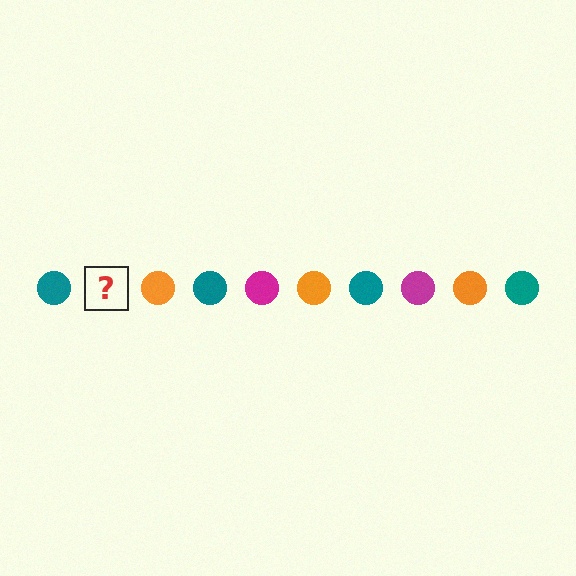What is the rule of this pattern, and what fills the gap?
The rule is that the pattern cycles through teal, magenta, orange circles. The gap should be filled with a magenta circle.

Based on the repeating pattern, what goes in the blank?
The blank should be a magenta circle.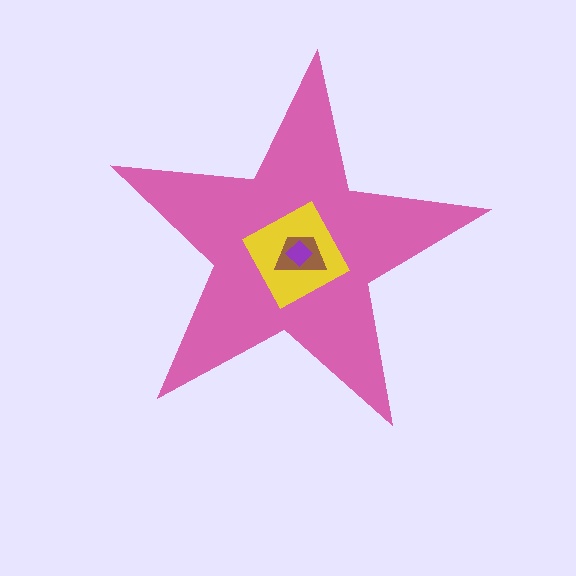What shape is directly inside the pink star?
The yellow square.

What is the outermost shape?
The pink star.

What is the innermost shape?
The purple diamond.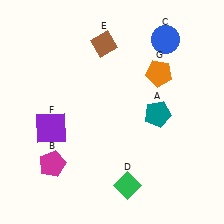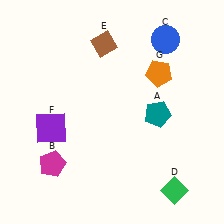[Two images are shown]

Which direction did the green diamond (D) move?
The green diamond (D) moved right.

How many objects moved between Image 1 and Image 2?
1 object moved between the two images.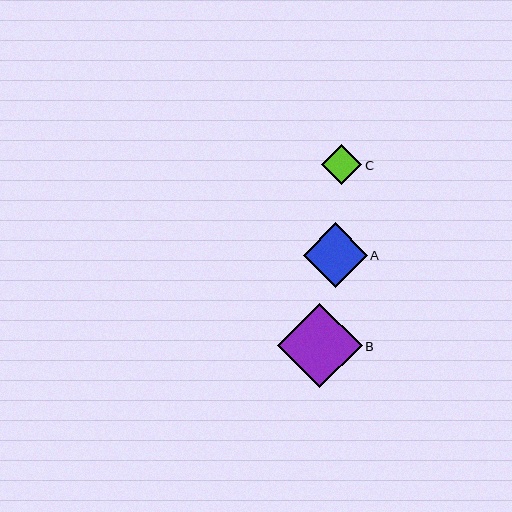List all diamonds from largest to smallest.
From largest to smallest: B, A, C.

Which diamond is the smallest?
Diamond C is the smallest with a size of approximately 40 pixels.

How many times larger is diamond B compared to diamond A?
Diamond B is approximately 1.3 times the size of diamond A.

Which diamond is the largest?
Diamond B is the largest with a size of approximately 84 pixels.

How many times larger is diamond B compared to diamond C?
Diamond B is approximately 2.1 times the size of diamond C.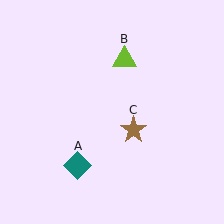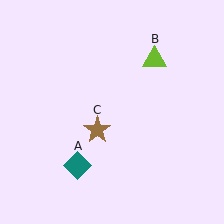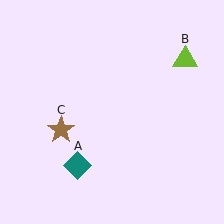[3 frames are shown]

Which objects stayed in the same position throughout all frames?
Teal diamond (object A) remained stationary.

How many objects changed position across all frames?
2 objects changed position: lime triangle (object B), brown star (object C).